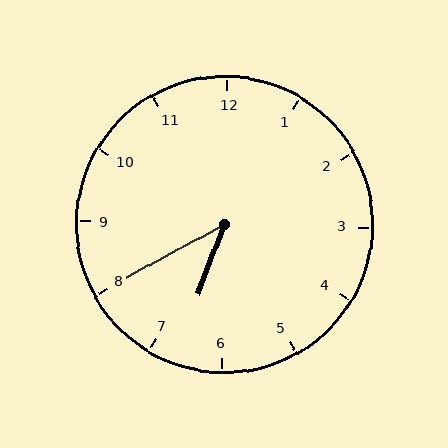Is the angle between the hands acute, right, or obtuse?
It is acute.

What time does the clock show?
6:40.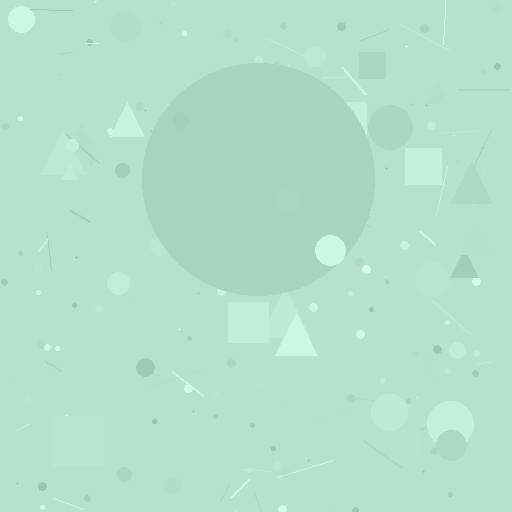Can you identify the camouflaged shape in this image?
The camouflaged shape is a circle.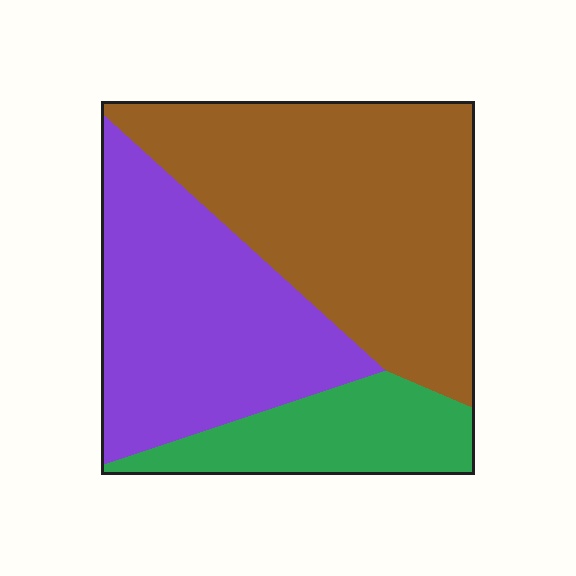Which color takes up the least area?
Green, at roughly 15%.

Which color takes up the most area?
Brown, at roughly 45%.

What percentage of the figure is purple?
Purple covers roughly 35% of the figure.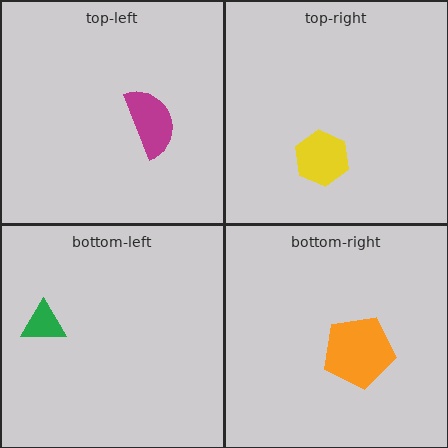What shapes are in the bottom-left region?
The green triangle.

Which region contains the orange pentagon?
The bottom-right region.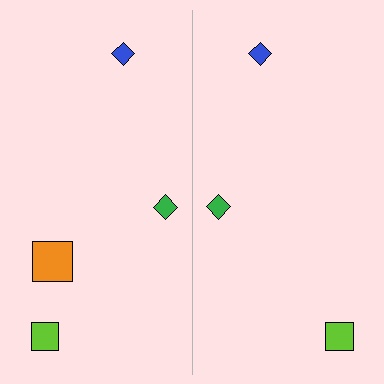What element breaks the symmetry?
A orange square is missing from the right side.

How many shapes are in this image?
There are 7 shapes in this image.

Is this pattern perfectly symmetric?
No, the pattern is not perfectly symmetric. A orange square is missing from the right side.